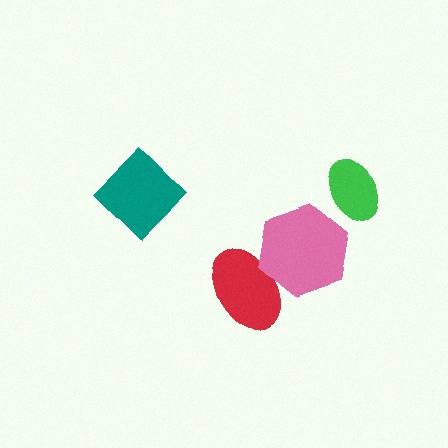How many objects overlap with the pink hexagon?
1 object overlaps with the pink hexagon.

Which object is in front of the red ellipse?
The pink hexagon is in front of the red ellipse.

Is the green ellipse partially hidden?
No, no other shape covers it.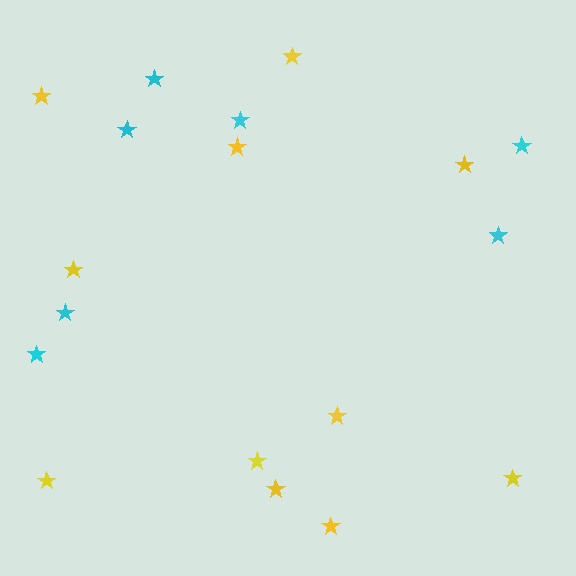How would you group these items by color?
There are 2 groups: one group of yellow stars (11) and one group of cyan stars (7).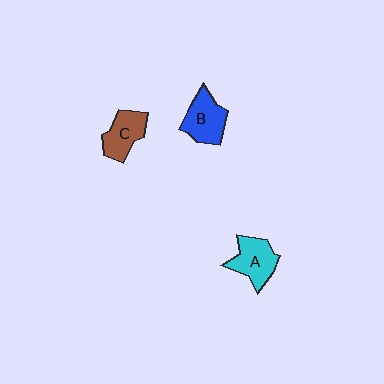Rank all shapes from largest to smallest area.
From largest to smallest: B (blue), A (cyan), C (brown).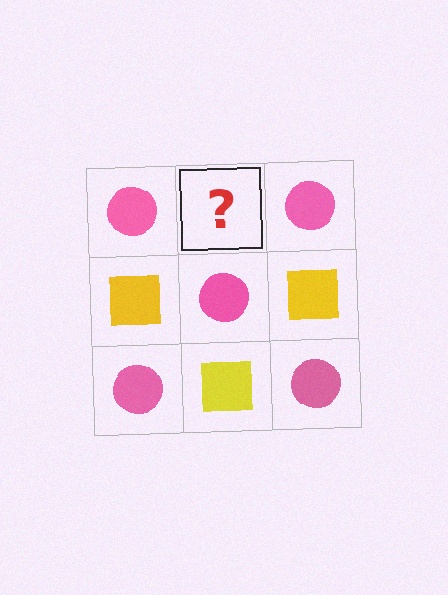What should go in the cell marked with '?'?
The missing cell should contain a yellow square.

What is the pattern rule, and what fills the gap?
The rule is that it alternates pink circle and yellow square in a checkerboard pattern. The gap should be filled with a yellow square.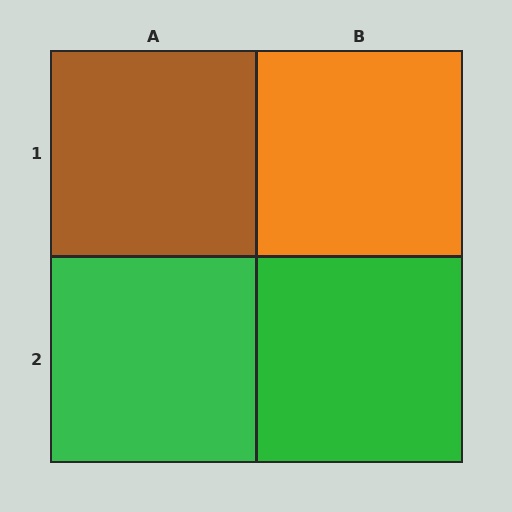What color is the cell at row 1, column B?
Orange.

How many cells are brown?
1 cell is brown.